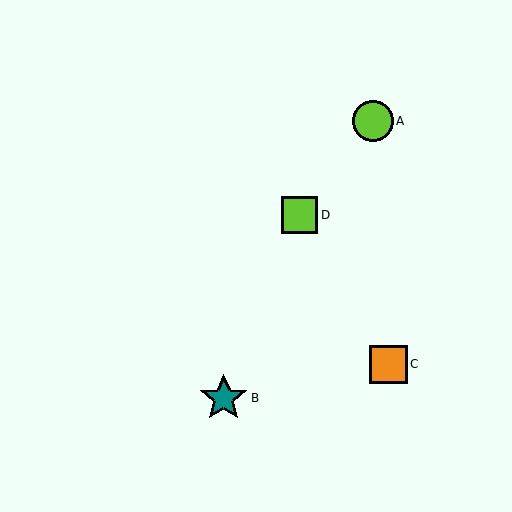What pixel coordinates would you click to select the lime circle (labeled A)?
Click at (373, 121) to select the lime circle A.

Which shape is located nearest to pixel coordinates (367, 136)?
The lime circle (labeled A) at (373, 121) is nearest to that location.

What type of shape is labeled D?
Shape D is a lime square.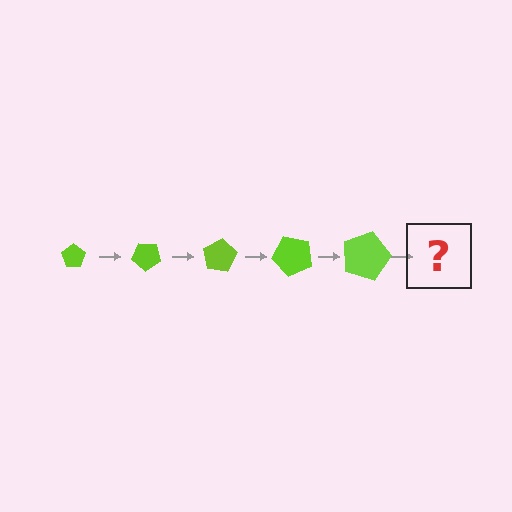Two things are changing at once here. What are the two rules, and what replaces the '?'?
The two rules are that the pentagon grows larger each step and it rotates 40 degrees each step. The '?' should be a pentagon, larger than the previous one and rotated 200 degrees from the start.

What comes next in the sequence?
The next element should be a pentagon, larger than the previous one and rotated 200 degrees from the start.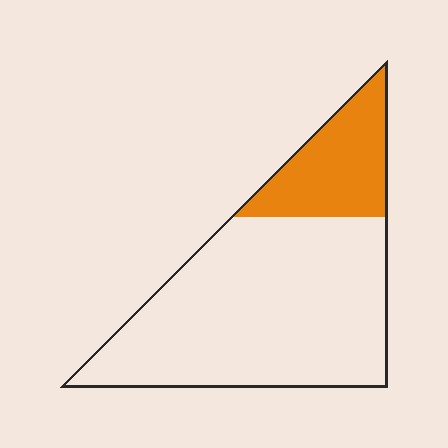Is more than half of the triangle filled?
No.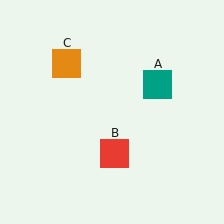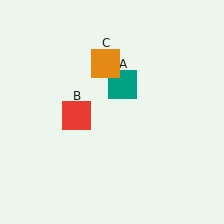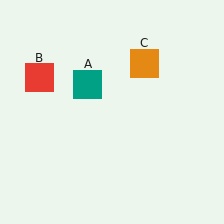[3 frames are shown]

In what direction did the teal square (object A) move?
The teal square (object A) moved left.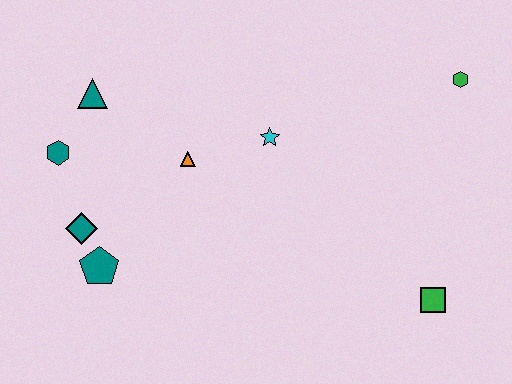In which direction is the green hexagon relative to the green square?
The green hexagon is above the green square.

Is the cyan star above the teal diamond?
Yes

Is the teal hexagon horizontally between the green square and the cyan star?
No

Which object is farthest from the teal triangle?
The green square is farthest from the teal triangle.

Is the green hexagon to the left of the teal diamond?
No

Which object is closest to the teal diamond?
The teal pentagon is closest to the teal diamond.